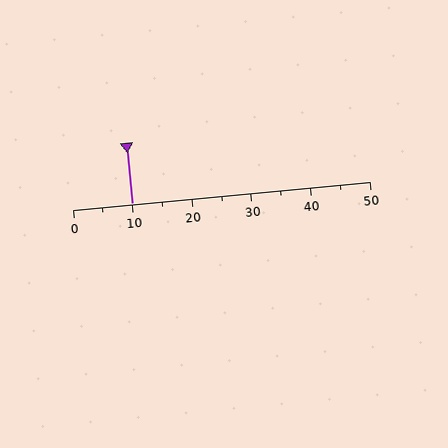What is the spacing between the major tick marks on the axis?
The major ticks are spaced 10 apart.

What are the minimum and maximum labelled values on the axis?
The axis runs from 0 to 50.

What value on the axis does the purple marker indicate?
The marker indicates approximately 10.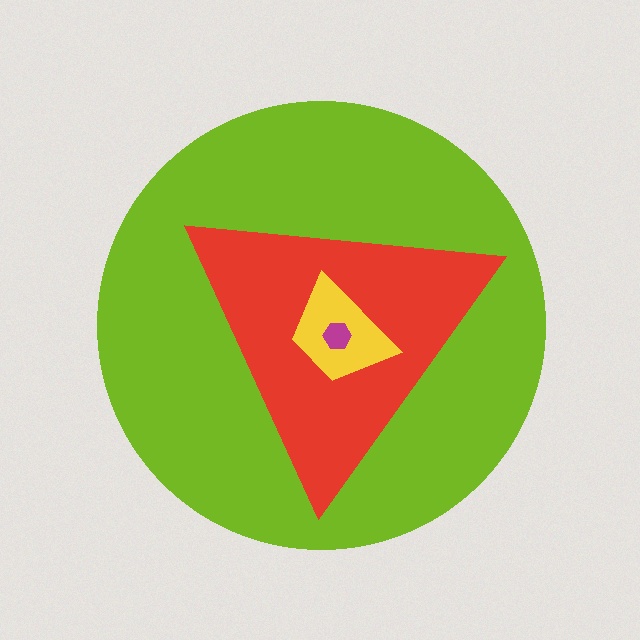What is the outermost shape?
The lime circle.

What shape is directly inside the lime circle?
The red triangle.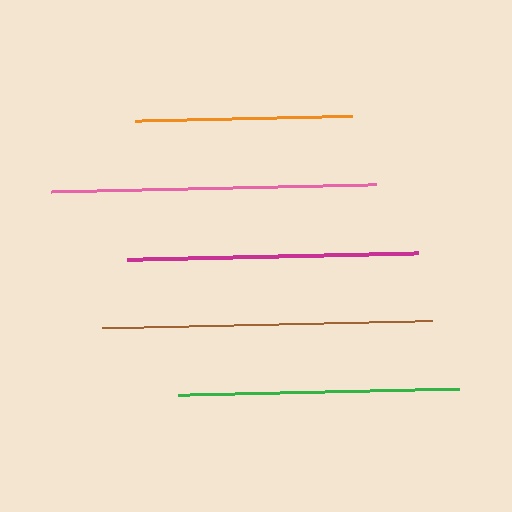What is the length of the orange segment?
The orange segment is approximately 217 pixels long.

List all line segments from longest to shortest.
From longest to shortest: brown, pink, magenta, green, orange.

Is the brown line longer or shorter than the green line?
The brown line is longer than the green line.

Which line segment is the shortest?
The orange line is the shortest at approximately 217 pixels.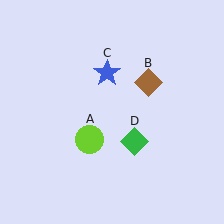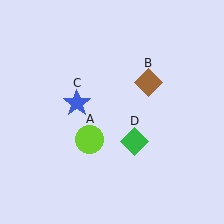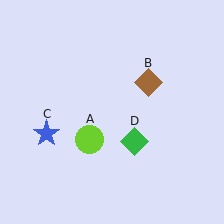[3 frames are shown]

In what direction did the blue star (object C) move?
The blue star (object C) moved down and to the left.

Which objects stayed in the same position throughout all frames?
Lime circle (object A) and brown diamond (object B) and green diamond (object D) remained stationary.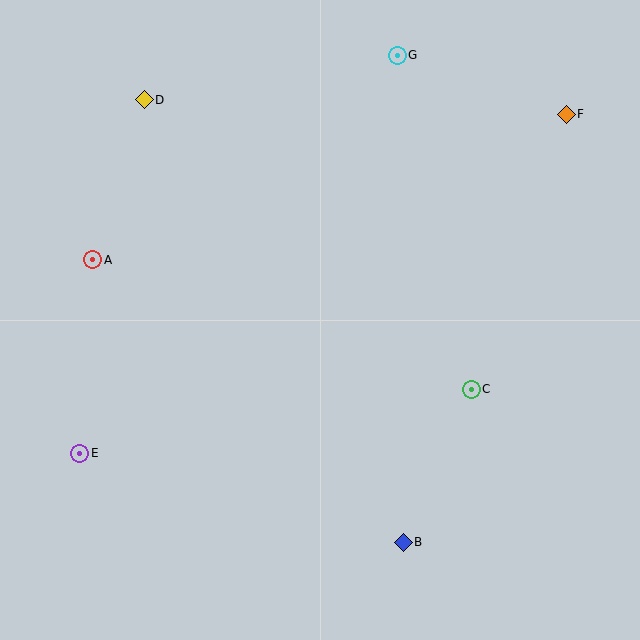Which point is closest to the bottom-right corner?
Point B is closest to the bottom-right corner.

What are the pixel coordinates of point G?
Point G is at (397, 55).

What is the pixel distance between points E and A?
The distance between E and A is 194 pixels.